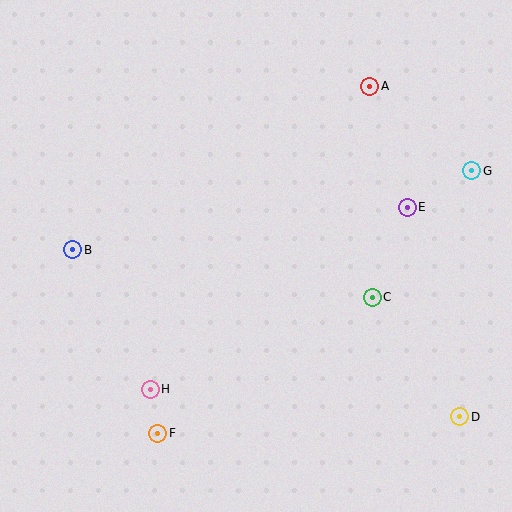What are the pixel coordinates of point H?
Point H is at (150, 389).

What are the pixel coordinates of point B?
Point B is at (73, 250).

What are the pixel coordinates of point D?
Point D is at (460, 417).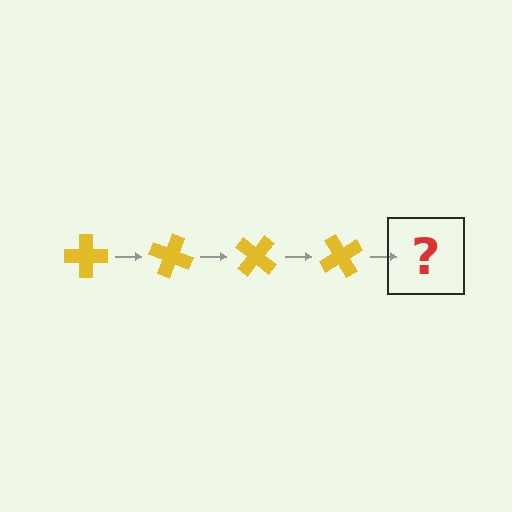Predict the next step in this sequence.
The next step is a yellow cross rotated 80 degrees.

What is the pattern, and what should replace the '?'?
The pattern is that the cross rotates 20 degrees each step. The '?' should be a yellow cross rotated 80 degrees.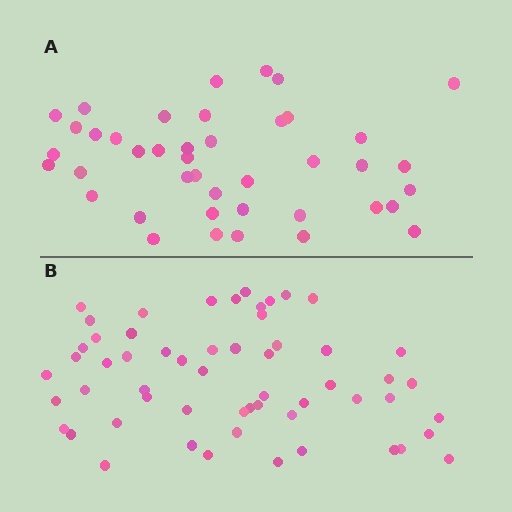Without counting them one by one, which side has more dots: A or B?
Region B (the bottom region) has more dots.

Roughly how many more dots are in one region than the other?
Region B has approximately 15 more dots than region A.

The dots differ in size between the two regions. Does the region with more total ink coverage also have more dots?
No. Region A has more total ink coverage because its dots are larger, but region B actually contains more individual dots. Total area can be misleading — the number of items is what matters here.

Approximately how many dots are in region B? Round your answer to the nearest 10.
About 60 dots. (The exact count is 57, which rounds to 60.)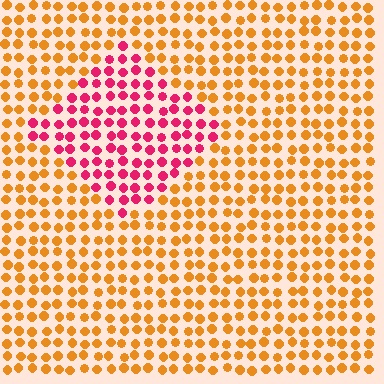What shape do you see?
I see a diamond.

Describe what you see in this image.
The image is filled with small orange elements in a uniform arrangement. A diamond-shaped region is visible where the elements are tinted to a slightly different hue, forming a subtle color boundary.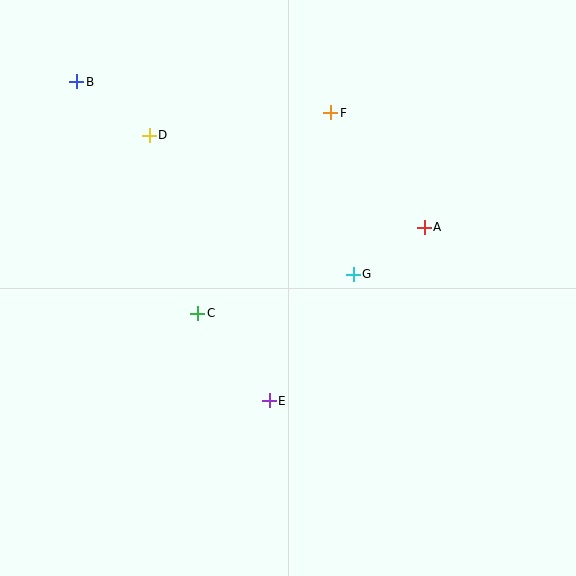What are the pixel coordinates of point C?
Point C is at (198, 313).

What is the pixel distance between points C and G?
The distance between C and G is 160 pixels.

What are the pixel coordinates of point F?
Point F is at (331, 113).